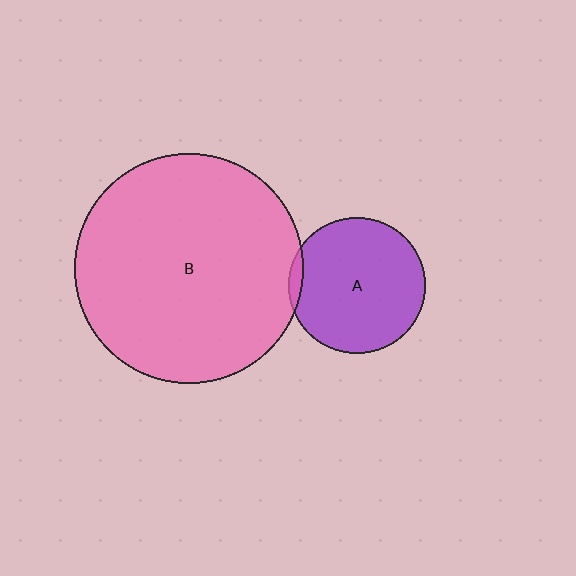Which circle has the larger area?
Circle B (pink).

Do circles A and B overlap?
Yes.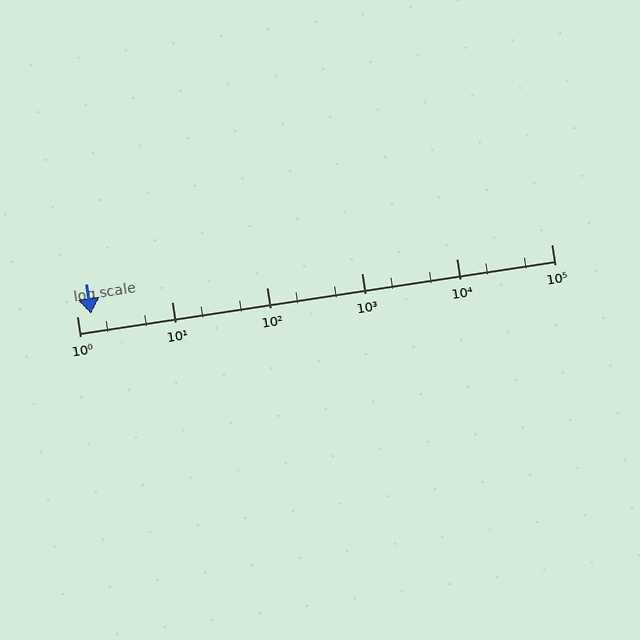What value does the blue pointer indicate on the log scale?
The pointer indicates approximately 1.4.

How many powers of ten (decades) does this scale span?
The scale spans 5 decades, from 1 to 100000.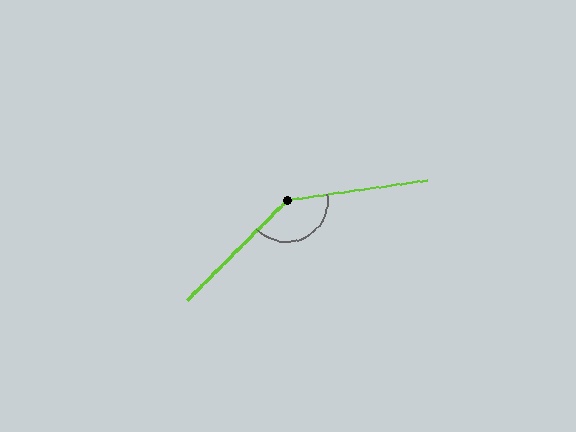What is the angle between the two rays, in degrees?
Approximately 143 degrees.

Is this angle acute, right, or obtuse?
It is obtuse.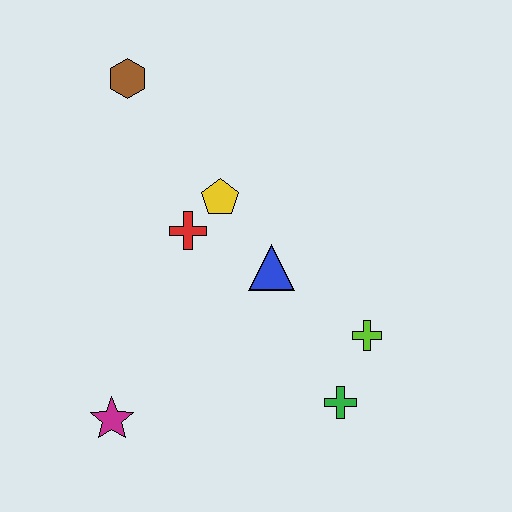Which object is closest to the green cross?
The lime cross is closest to the green cross.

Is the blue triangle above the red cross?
No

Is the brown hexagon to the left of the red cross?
Yes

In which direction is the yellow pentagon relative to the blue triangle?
The yellow pentagon is above the blue triangle.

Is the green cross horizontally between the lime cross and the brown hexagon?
Yes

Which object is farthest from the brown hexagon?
The green cross is farthest from the brown hexagon.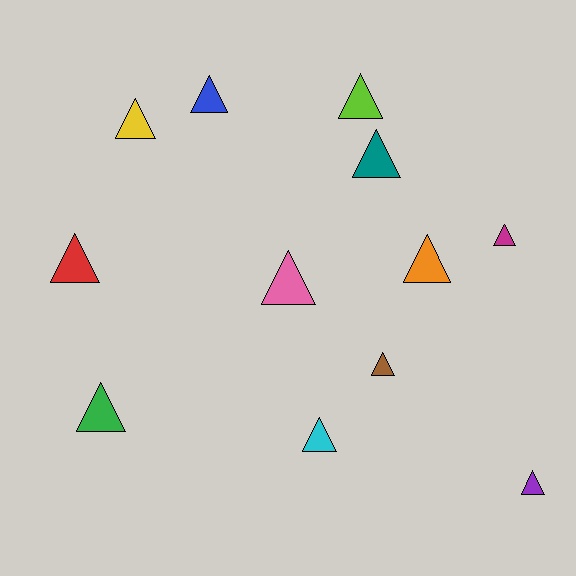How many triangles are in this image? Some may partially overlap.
There are 12 triangles.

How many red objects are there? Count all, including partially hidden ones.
There is 1 red object.